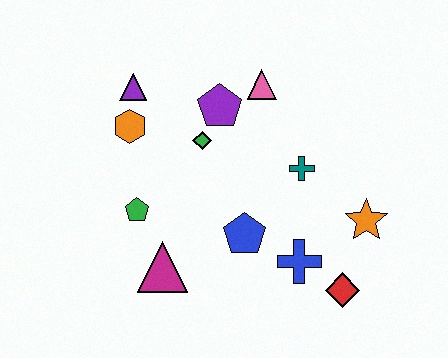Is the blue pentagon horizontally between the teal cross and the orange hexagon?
Yes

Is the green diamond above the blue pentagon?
Yes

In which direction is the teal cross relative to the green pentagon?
The teal cross is to the right of the green pentagon.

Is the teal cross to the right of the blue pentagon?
Yes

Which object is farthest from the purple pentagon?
The red diamond is farthest from the purple pentagon.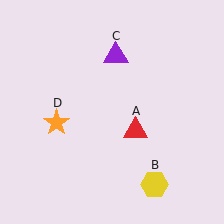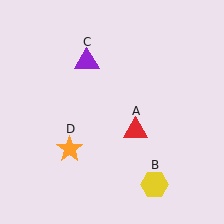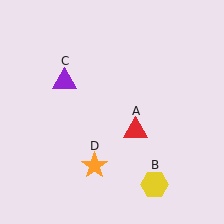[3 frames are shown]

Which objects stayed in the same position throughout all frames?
Red triangle (object A) and yellow hexagon (object B) remained stationary.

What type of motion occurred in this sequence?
The purple triangle (object C), orange star (object D) rotated counterclockwise around the center of the scene.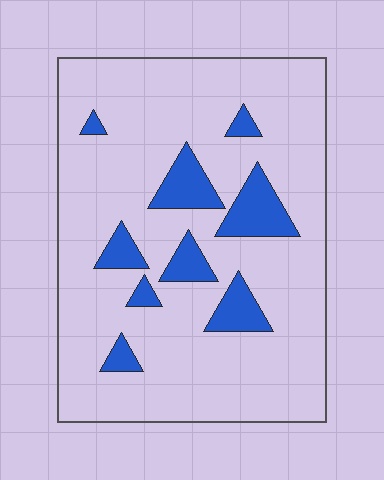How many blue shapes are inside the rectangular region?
9.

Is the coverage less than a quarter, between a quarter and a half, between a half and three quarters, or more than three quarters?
Less than a quarter.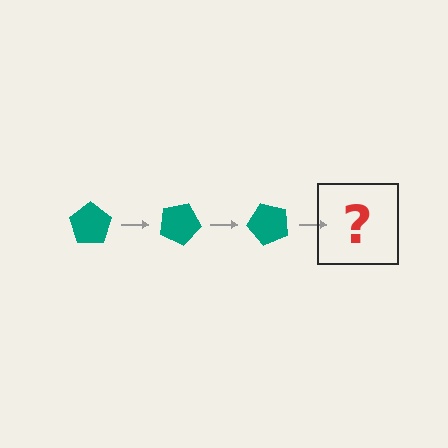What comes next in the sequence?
The next element should be a teal pentagon rotated 75 degrees.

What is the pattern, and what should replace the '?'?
The pattern is that the pentagon rotates 25 degrees each step. The '?' should be a teal pentagon rotated 75 degrees.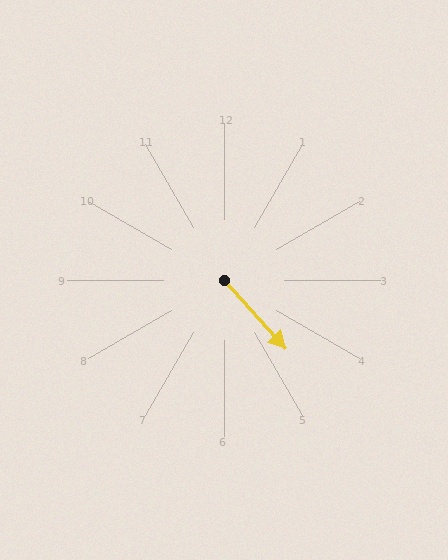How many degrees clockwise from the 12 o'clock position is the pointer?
Approximately 138 degrees.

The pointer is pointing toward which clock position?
Roughly 5 o'clock.